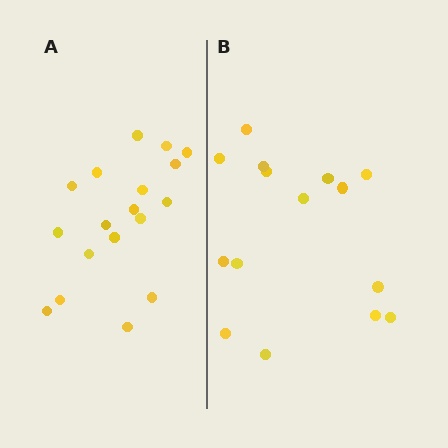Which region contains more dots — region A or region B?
Region A (the left region) has more dots.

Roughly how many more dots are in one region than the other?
Region A has just a few more — roughly 2 or 3 more dots than region B.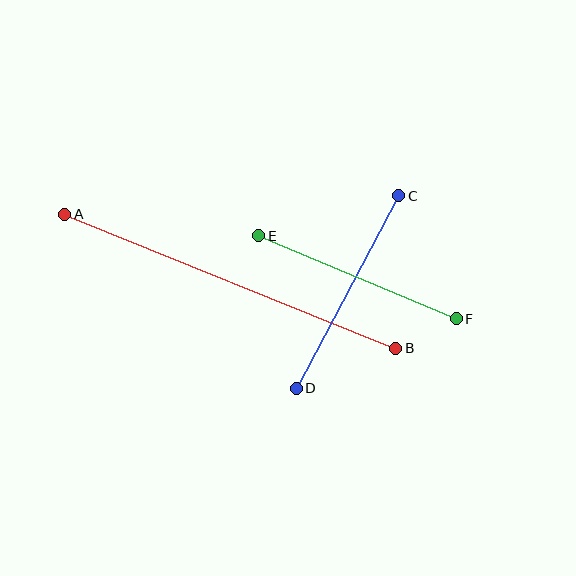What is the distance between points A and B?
The distance is approximately 357 pixels.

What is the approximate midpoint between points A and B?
The midpoint is at approximately (230, 281) pixels.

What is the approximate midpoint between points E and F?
The midpoint is at approximately (358, 277) pixels.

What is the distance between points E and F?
The distance is approximately 214 pixels.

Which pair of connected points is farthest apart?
Points A and B are farthest apart.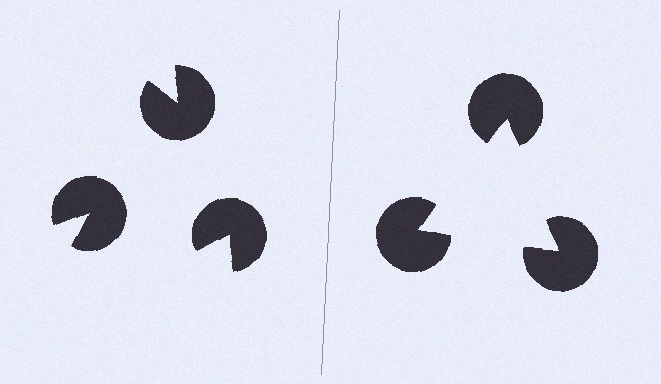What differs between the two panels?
The pac-man discs are positioned identically on both sides; only the wedge orientations differ. On the right they align to a triangle; on the left they are misaligned.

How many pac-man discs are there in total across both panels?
6 — 3 on each side.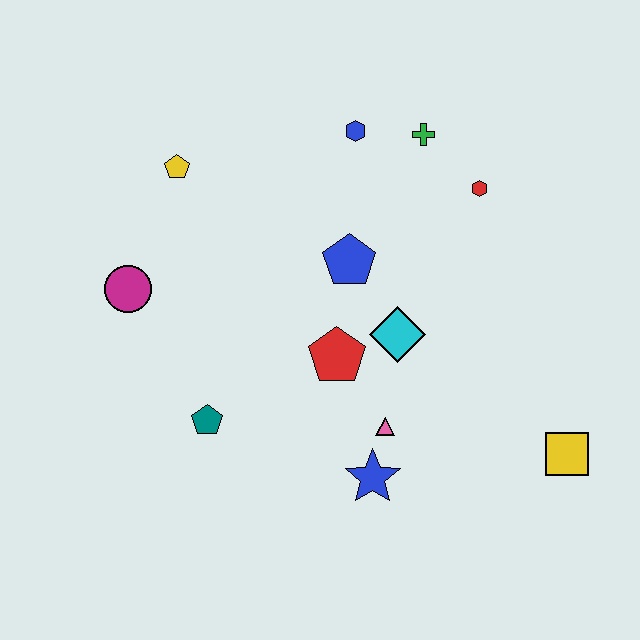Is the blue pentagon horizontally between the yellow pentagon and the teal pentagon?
No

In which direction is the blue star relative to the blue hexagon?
The blue star is below the blue hexagon.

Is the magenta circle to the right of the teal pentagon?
No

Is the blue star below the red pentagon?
Yes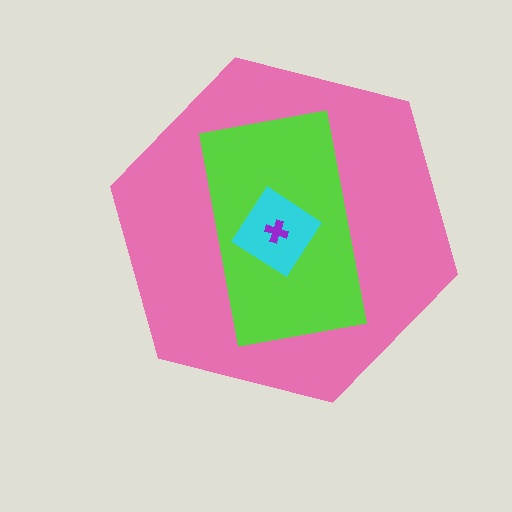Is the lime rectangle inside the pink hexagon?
Yes.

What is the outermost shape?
The pink hexagon.